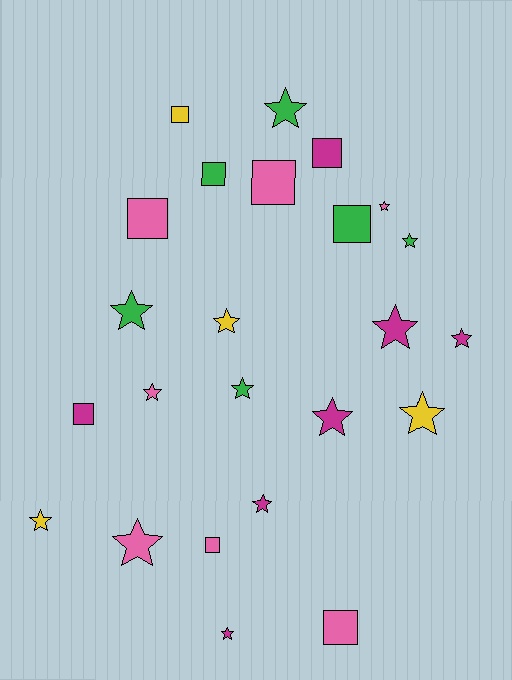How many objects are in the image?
There are 24 objects.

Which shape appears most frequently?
Star, with 15 objects.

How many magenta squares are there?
There are 2 magenta squares.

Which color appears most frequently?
Magenta, with 7 objects.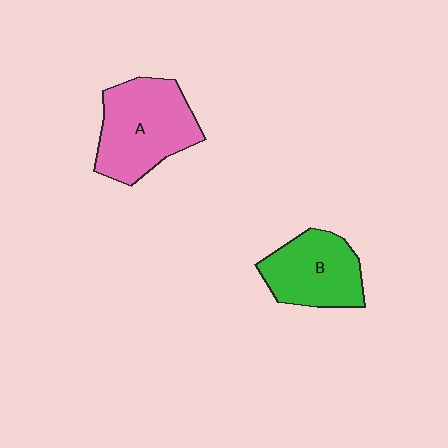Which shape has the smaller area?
Shape B (green).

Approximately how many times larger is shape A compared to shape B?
Approximately 1.3 times.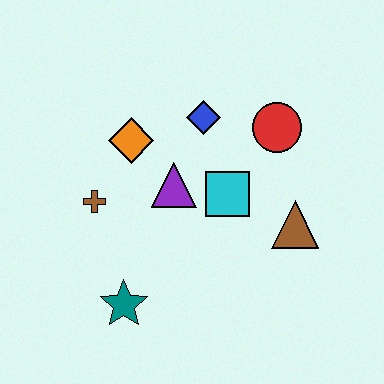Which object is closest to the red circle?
The blue diamond is closest to the red circle.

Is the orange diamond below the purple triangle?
No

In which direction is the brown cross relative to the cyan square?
The brown cross is to the left of the cyan square.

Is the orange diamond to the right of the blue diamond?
No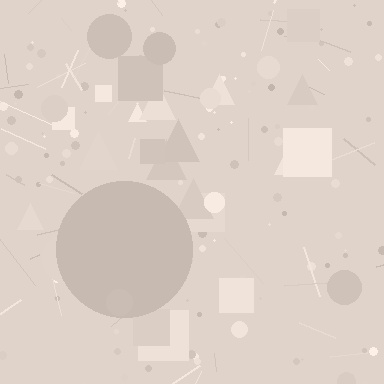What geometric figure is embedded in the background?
A circle is embedded in the background.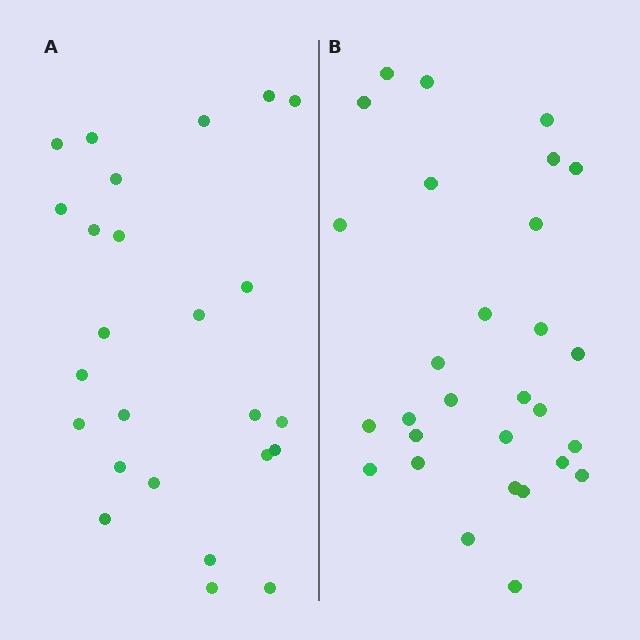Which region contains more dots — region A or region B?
Region B (the right region) has more dots.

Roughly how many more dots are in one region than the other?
Region B has about 4 more dots than region A.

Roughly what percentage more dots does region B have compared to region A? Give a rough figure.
About 15% more.